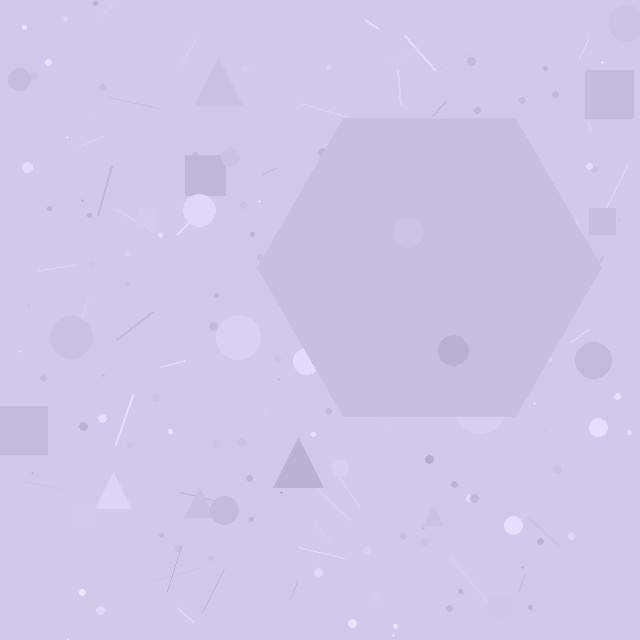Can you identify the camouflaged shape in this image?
The camouflaged shape is a hexagon.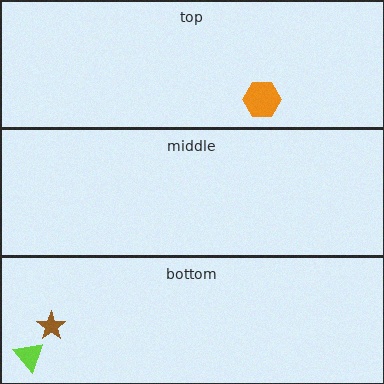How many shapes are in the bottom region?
2.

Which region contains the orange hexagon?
The top region.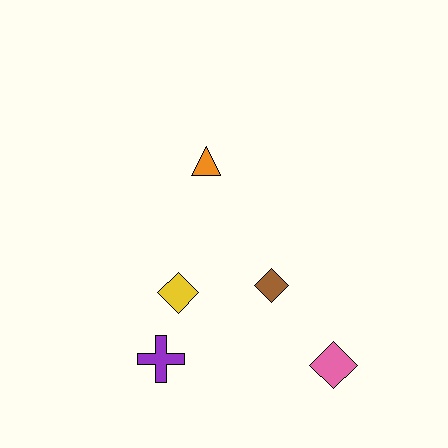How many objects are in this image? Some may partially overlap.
There are 5 objects.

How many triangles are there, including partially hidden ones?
There is 1 triangle.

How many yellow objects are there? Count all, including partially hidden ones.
There is 1 yellow object.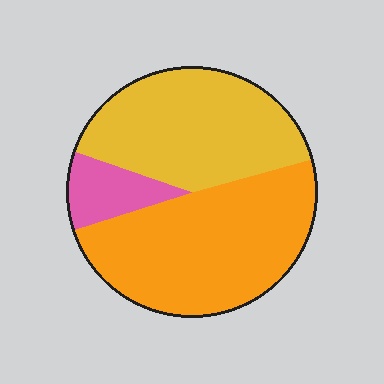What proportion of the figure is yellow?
Yellow covers 41% of the figure.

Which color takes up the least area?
Pink, at roughly 10%.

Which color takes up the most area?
Orange, at roughly 50%.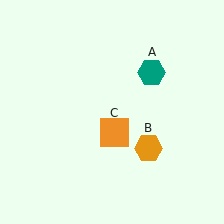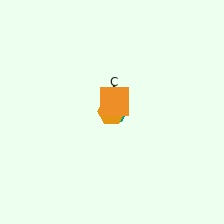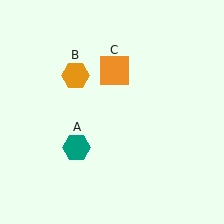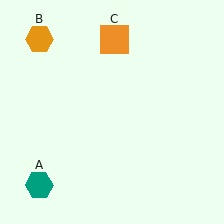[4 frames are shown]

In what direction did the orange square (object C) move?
The orange square (object C) moved up.